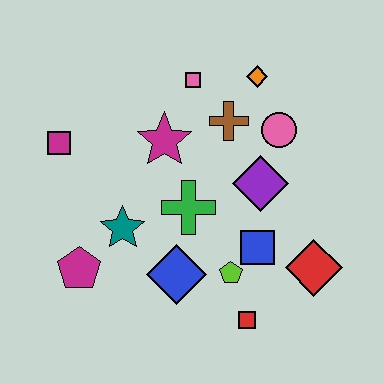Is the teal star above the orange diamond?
No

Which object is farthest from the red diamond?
The magenta square is farthest from the red diamond.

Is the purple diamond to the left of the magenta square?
No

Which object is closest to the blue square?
The lime pentagon is closest to the blue square.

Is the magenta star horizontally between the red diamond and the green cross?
No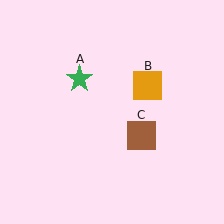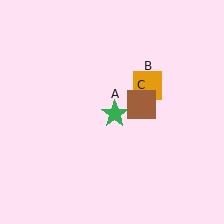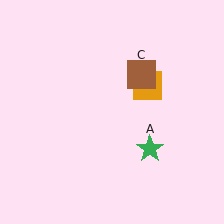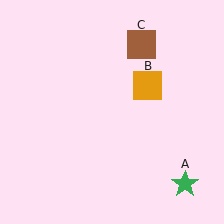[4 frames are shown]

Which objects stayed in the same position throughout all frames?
Orange square (object B) remained stationary.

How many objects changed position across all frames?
2 objects changed position: green star (object A), brown square (object C).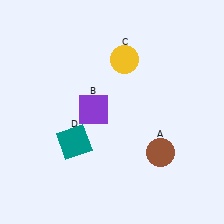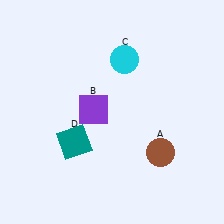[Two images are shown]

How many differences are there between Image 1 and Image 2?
There is 1 difference between the two images.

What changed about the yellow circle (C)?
In Image 1, C is yellow. In Image 2, it changed to cyan.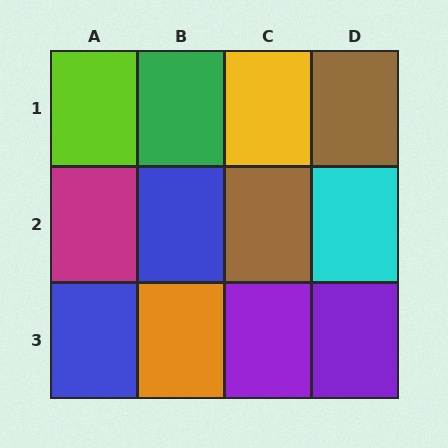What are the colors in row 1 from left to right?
Lime, green, yellow, brown.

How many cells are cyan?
1 cell is cyan.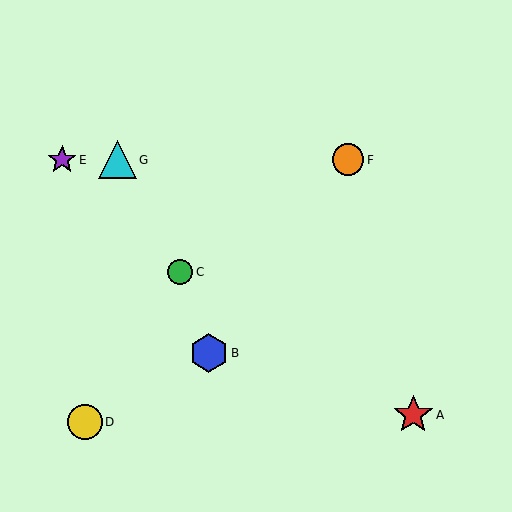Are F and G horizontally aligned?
Yes, both are at y≈160.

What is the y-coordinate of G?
Object G is at y≈160.